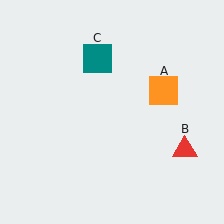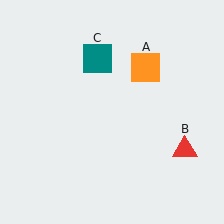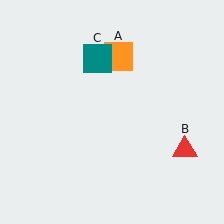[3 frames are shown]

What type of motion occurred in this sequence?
The orange square (object A) rotated counterclockwise around the center of the scene.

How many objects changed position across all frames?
1 object changed position: orange square (object A).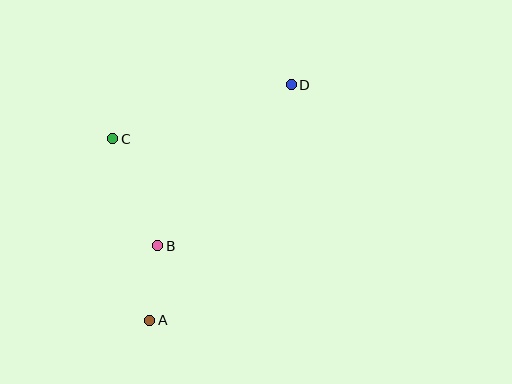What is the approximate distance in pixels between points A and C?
The distance between A and C is approximately 185 pixels.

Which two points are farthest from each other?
Points A and D are farthest from each other.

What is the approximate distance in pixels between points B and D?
The distance between B and D is approximately 209 pixels.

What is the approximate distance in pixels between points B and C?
The distance between B and C is approximately 116 pixels.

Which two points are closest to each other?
Points A and B are closest to each other.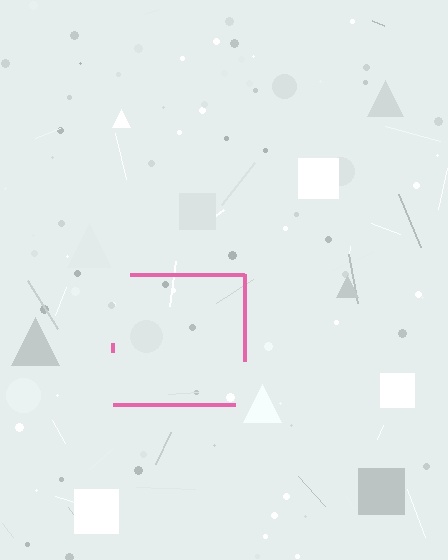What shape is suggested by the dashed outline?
The dashed outline suggests a square.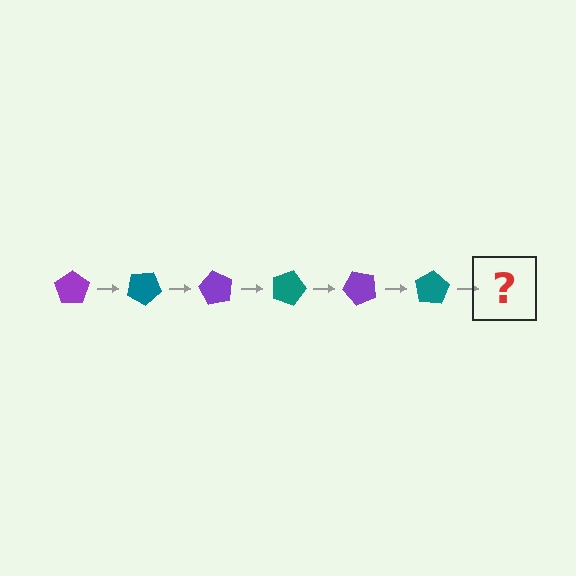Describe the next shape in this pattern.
It should be a purple pentagon, rotated 180 degrees from the start.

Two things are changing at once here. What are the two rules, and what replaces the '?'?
The two rules are that it rotates 30 degrees each step and the color cycles through purple and teal. The '?' should be a purple pentagon, rotated 180 degrees from the start.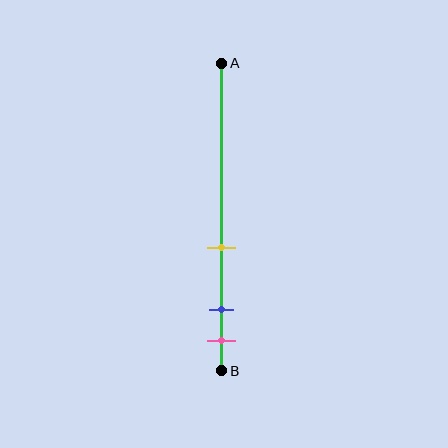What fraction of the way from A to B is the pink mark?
The pink mark is approximately 90% (0.9) of the way from A to B.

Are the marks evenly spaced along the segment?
No, the marks are not evenly spaced.